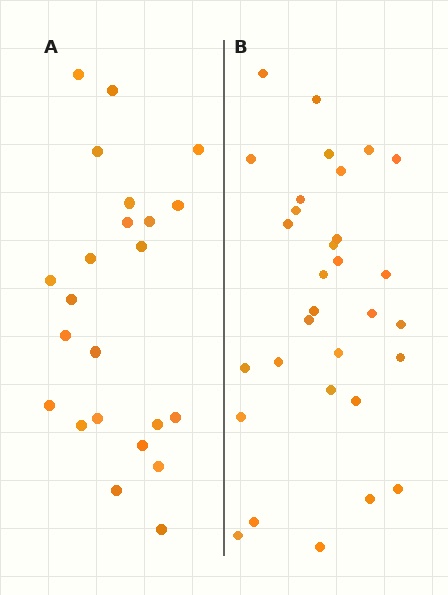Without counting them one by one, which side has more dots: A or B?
Region B (the right region) has more dots.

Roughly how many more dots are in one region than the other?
Region B has roughly 8 or so more dots than region A.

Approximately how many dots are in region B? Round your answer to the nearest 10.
About 30 dots. (The exact count is 31, which rounds to 30.)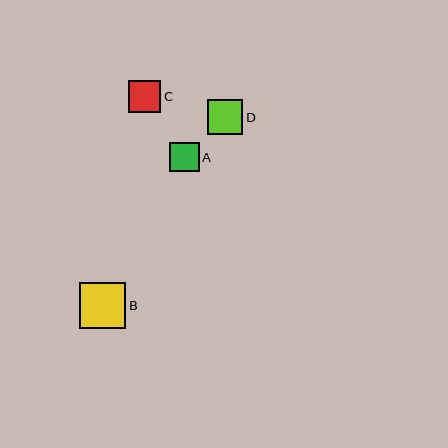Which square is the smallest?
Square A is the smallest with a size of approximately 30 pixels.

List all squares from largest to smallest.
From largest to smallest: B, D, C, A.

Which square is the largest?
Square B is the largest with a size of approximately 46 pixels.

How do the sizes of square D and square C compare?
Square D and square C are approximately the same size.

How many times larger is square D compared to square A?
Square D is approximately 1.2 times the size of square A.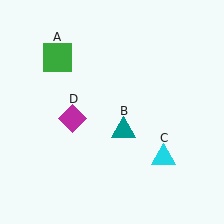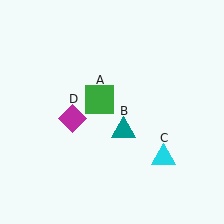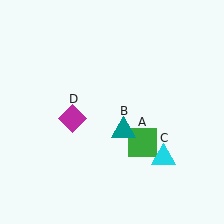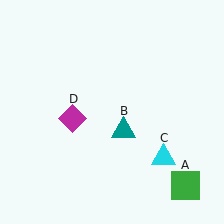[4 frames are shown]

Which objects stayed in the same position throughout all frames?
Teal triangle (object B) and cyan triangle (object C) and magenta diamond (object D) remained stationary.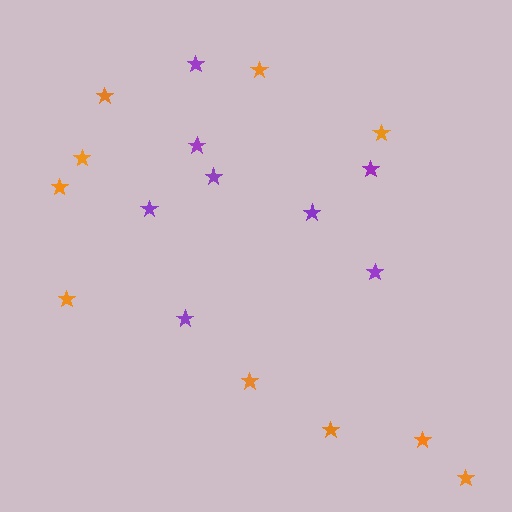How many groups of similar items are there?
There are 2 groups: one group of purple stars (8) and one group of orange stars (10).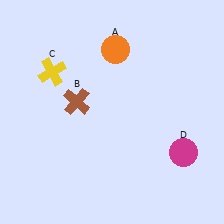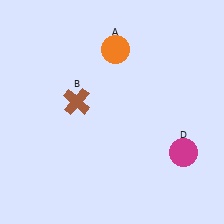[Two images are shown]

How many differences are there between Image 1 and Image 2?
There is 1 difference between the two images.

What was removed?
The yellow cross (C) was removed in Image 2.